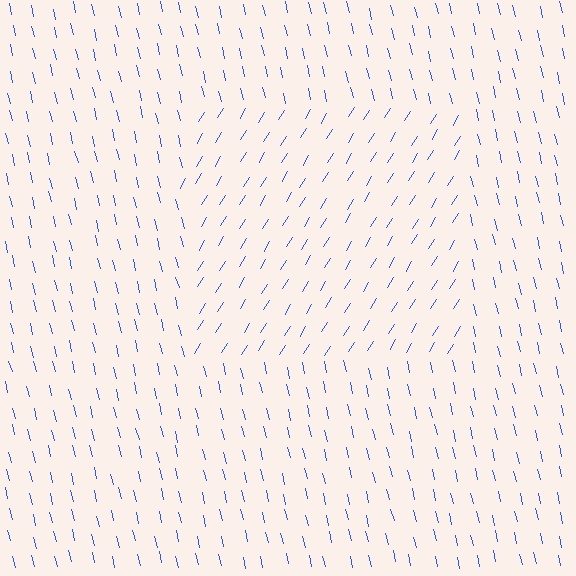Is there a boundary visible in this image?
Yes, there is a texture boundary formed by a change in line orientation.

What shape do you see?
I see a rectangle.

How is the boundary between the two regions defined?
The boundary is defined purely by a change in line orientation (approximately 45 degrees difference). All lines are the same color and thickness.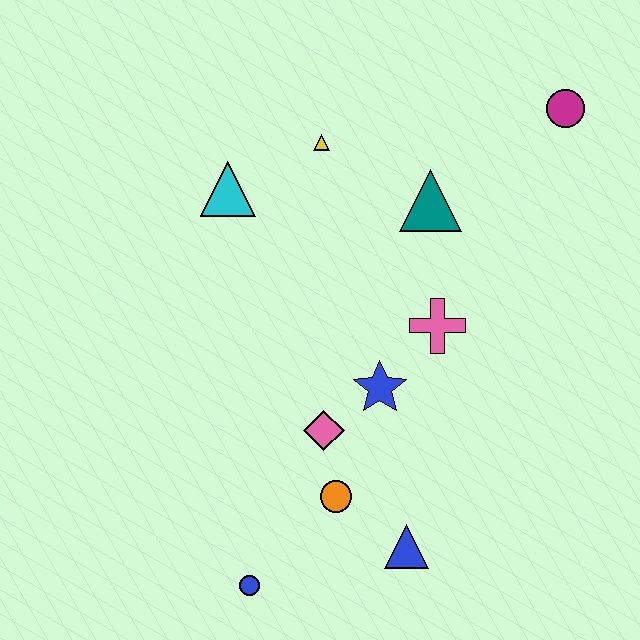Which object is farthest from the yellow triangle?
The blue circle is farthest from the yellow triangle.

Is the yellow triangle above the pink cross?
Yes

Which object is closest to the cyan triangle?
The yellow triangle is closest to the cyan triangle.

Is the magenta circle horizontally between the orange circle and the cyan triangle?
No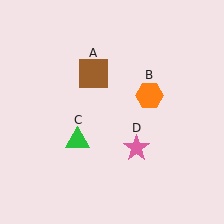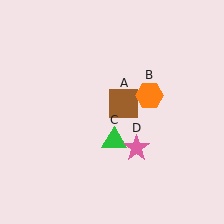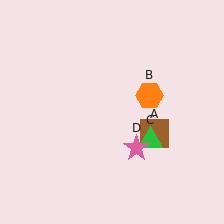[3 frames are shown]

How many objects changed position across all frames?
2 objects changed position: brown square (object A), green triangle (object C).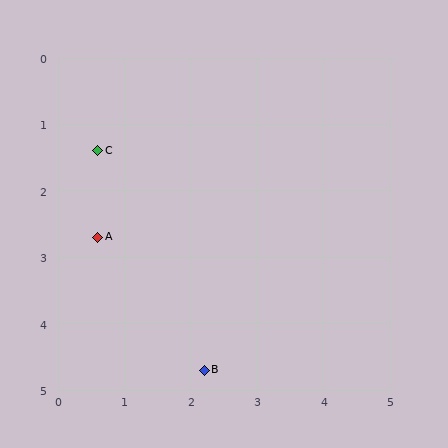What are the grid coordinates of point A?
Point A is at approximately (0.6, 2.7).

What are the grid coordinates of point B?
Point B is at approximately (2.2, 4.7).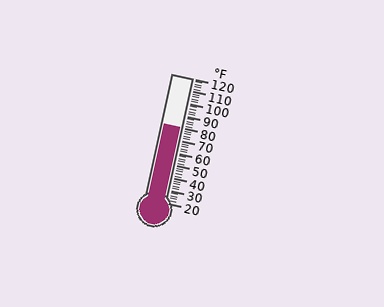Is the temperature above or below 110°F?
The temperature is below 110°F.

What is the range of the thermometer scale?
The thermometer scale ranges from 20°F to 120°F.